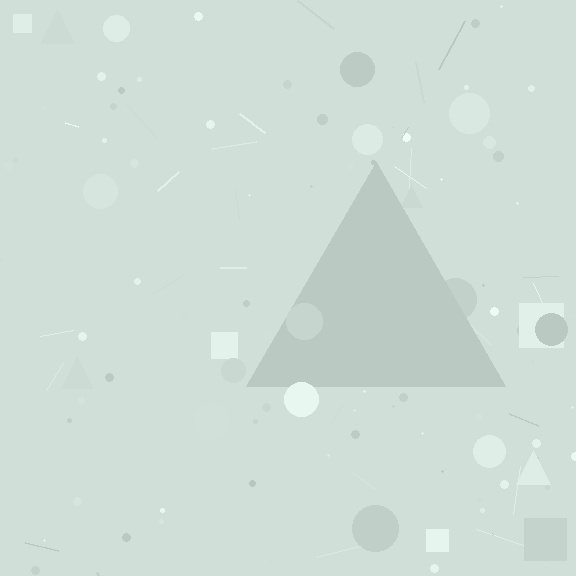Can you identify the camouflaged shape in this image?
The camouflaged shape is a triangle.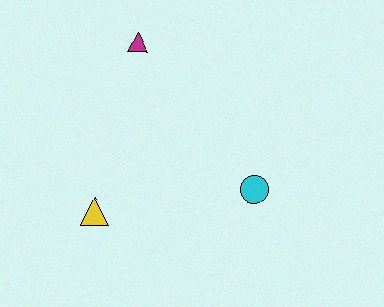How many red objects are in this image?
There are no red objects.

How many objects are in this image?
There are 3 objects.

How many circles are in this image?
There is 1 circle.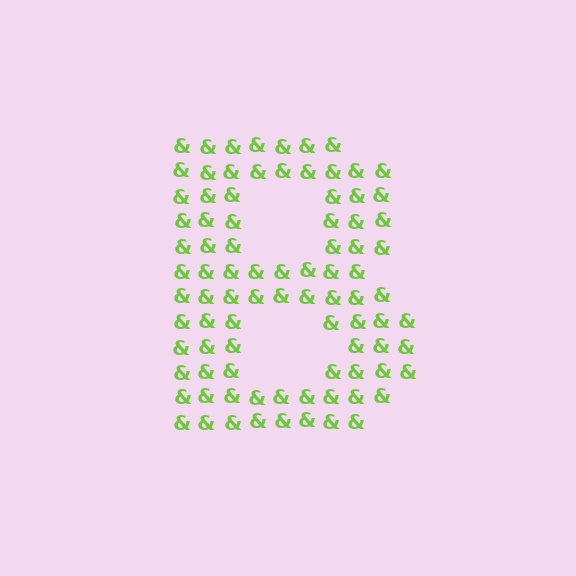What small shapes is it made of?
It is made of small ampersands.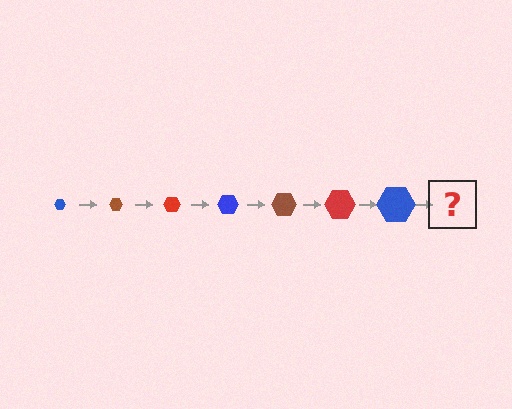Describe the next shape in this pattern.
It should be a brown hexagon, larger than the previous one.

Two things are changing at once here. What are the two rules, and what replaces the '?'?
The two rules are that the hexagon grows larger each step and the color cycles through blue, brown, and red. The '?' should be a brown hexagon, larger than the previous one.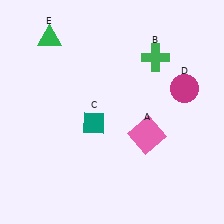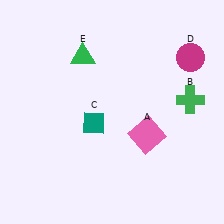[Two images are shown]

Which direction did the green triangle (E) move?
The green triangle (E) moved right.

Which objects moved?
The objects that moved are: the green cross (B), the magenta circle (D), the green triangle (E).